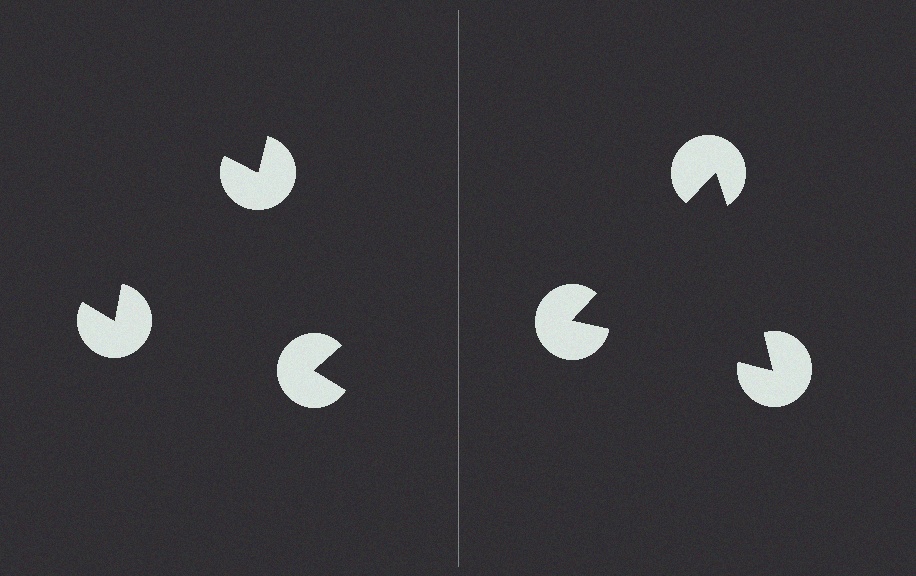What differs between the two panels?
The pac-man discs are positioned identically on both sides; only the wedge orientations differ. On the right they align to a triangle; on the left they are misaligned.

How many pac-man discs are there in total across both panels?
6 — 3 on each side.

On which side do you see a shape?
An illusory triangle appears on the right side. On the left side the wedge cuts are rotated, so no coherent shape forms.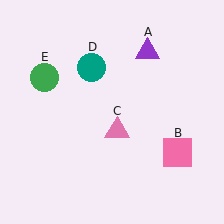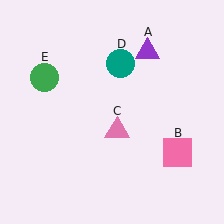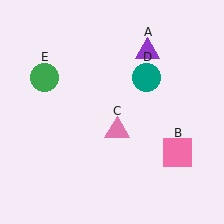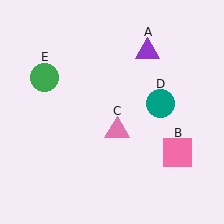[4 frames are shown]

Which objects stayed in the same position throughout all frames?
Purple triangle (object A) and pink square (object B) and pink triangle (object C) and green circle (object E) remained stationary.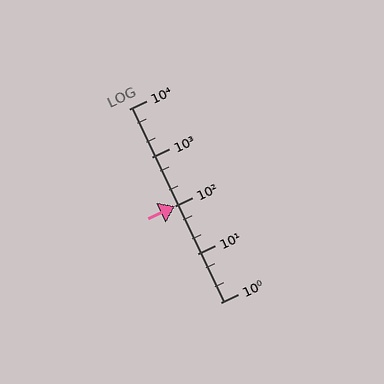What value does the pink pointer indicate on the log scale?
The pointer indicates approximately 100.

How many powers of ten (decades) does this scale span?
The scale spans 4 decades, from 1 to 10000.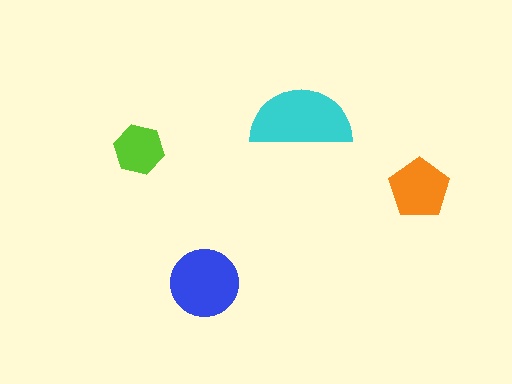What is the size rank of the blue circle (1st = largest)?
2nd.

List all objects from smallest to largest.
The lime hexagon, the orange pentagon, the blue circle, the cyan semicircle.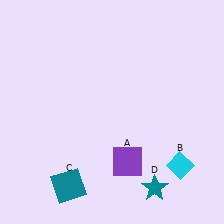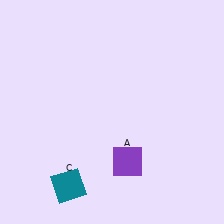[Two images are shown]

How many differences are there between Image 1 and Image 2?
There are 2 differences between the two images.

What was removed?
The cyan diamond (B), the teal star (D) were removed in Image 2.